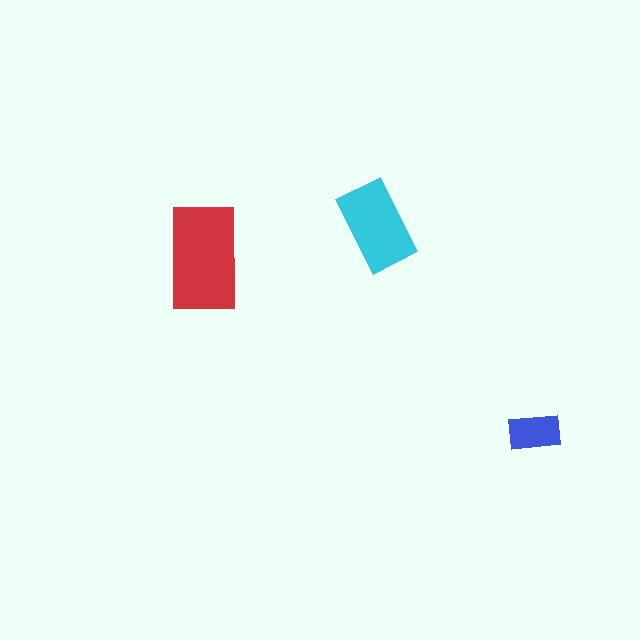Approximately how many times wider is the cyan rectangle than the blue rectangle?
About 1.5 times wider.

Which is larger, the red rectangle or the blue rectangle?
The red one.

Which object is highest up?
The cyan rectangle is topmost.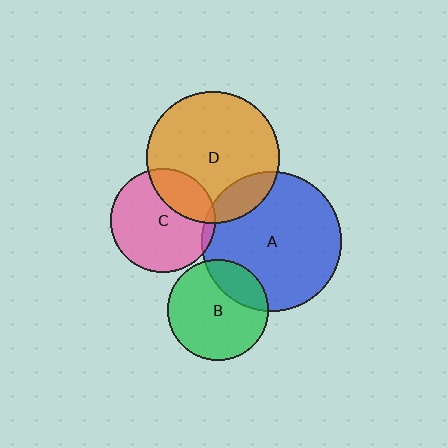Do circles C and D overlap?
Yes.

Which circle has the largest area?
Circle A (blue).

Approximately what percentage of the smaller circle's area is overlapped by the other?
Approximately 25%.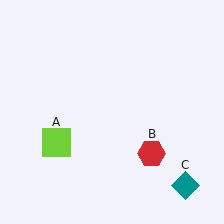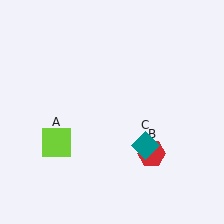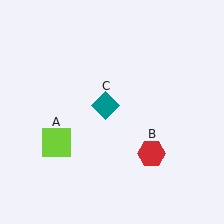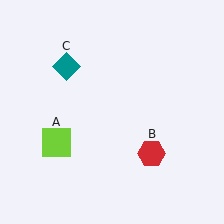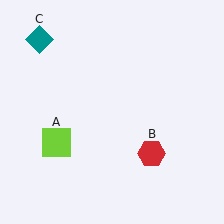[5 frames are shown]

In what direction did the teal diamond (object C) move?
The teal diamond (object C) moved up and to the left.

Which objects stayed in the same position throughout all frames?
Lime square (object A) and red hexagon (object B) remained stationary.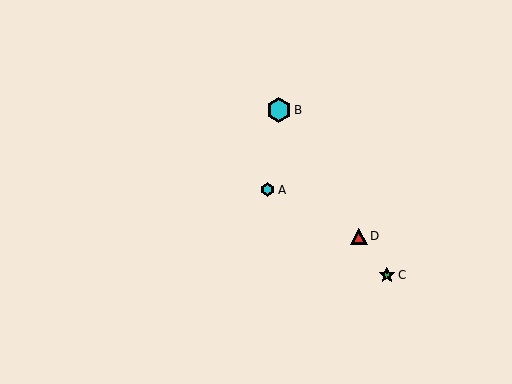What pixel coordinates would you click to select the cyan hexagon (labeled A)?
Click at (268, 190) to select the cyan hexagon A.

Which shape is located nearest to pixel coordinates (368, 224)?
The red triangle (labeled D) at (359, 236) is nearest to that location.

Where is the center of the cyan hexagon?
The center of the cyan hexagon is at (279, 110).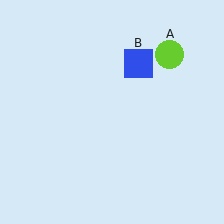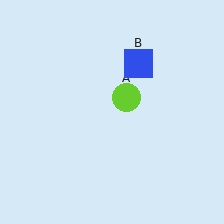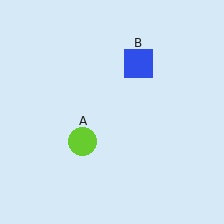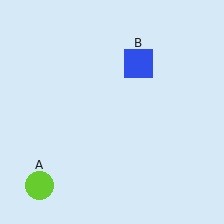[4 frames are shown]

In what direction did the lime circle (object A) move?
The lime circle (object A) moved down and to the left.